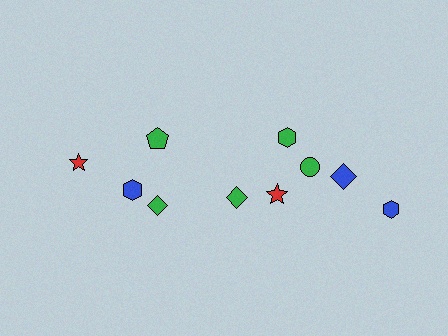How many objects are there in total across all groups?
There are 10 objects.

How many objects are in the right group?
There are 6 objects.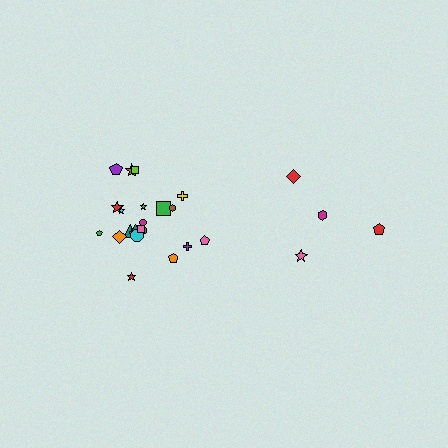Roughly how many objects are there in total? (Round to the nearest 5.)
Roughly 25 objects in total.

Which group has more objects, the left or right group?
The left group.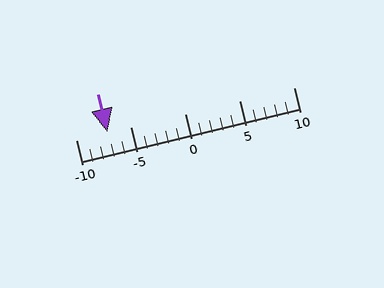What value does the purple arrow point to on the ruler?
The purple arrow points to approximately -7.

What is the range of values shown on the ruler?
The ruler shows values from -10 to 10.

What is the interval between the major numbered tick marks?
The major tick marks are spaced 5 units apart.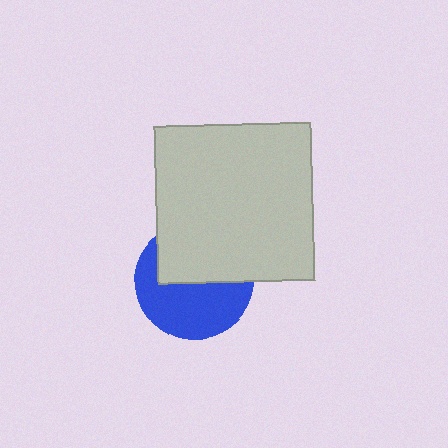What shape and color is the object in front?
The object in front is a light gray square.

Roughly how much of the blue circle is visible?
About half of it is visible (roughly 54%).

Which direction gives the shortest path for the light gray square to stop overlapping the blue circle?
Moving up gives the shortest separation.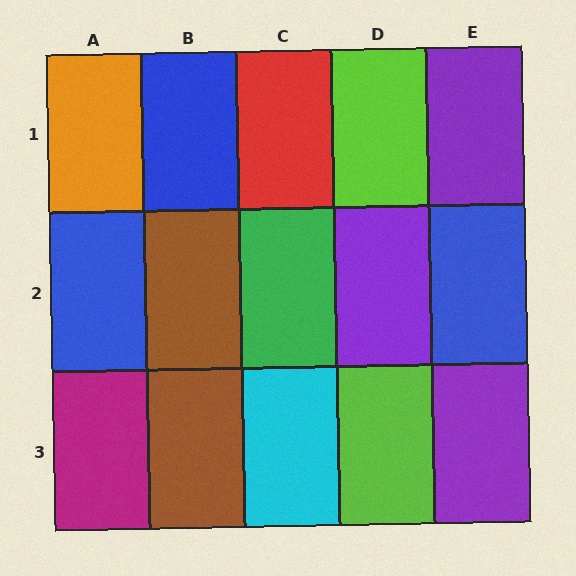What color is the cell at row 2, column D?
Purple.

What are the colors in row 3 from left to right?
Magenta, brown, cyan, lime, purple.